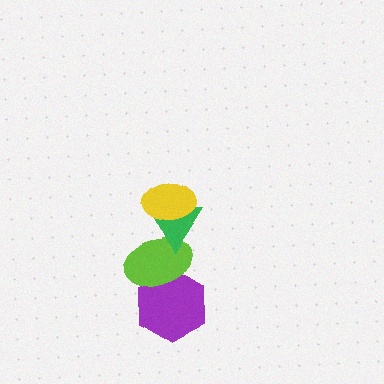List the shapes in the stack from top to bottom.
From top to bottom: the yellow ellipse, the green triangle, the lime ellipse, the purple hexagon.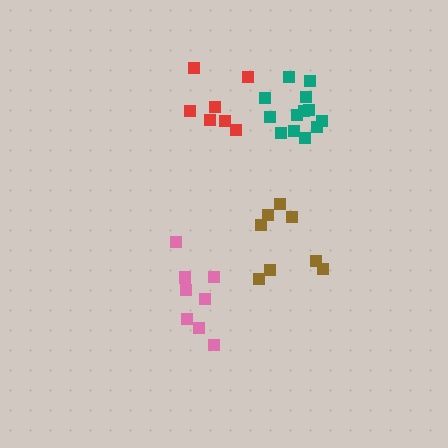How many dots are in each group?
Group 1: 8 dots, Group 2: 7 dots, Group 3: 8 dots, Group 4: 13 dots (36 total).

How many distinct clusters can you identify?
There are 4 distinct clusters.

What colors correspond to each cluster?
The clusters are colored: brown, red, pink, teal.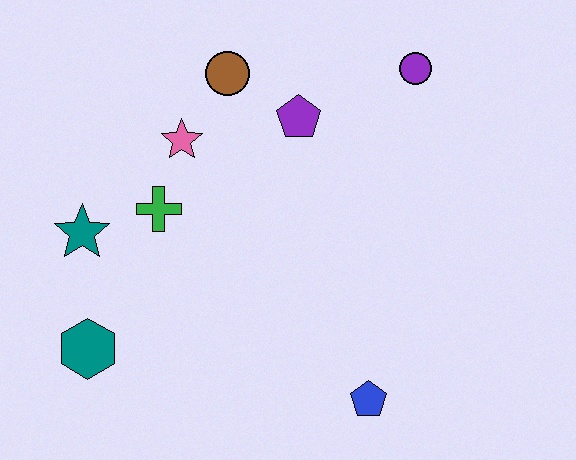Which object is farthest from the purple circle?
The teal hexagon is farthest from the purple circle.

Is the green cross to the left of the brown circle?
Yes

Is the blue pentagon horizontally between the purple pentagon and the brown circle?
No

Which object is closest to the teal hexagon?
The teal star is closest to the teal hexagon.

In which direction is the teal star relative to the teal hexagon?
The teal star is above the teal hexagon.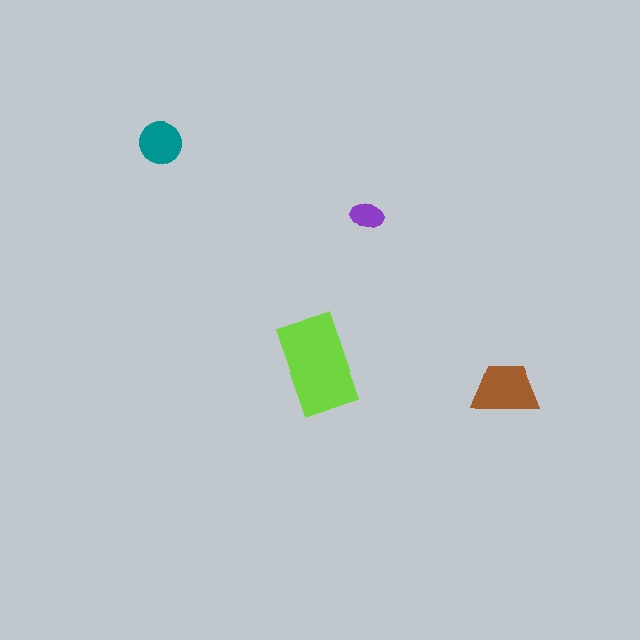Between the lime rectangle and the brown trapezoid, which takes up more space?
The lime rectangle.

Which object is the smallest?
The purple ellipse.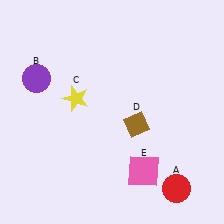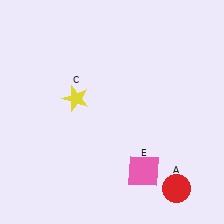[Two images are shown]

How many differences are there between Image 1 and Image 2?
There are 2 differences between the two images.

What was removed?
The brown diamond (D), the purple circle (B) were removed in Image 2.